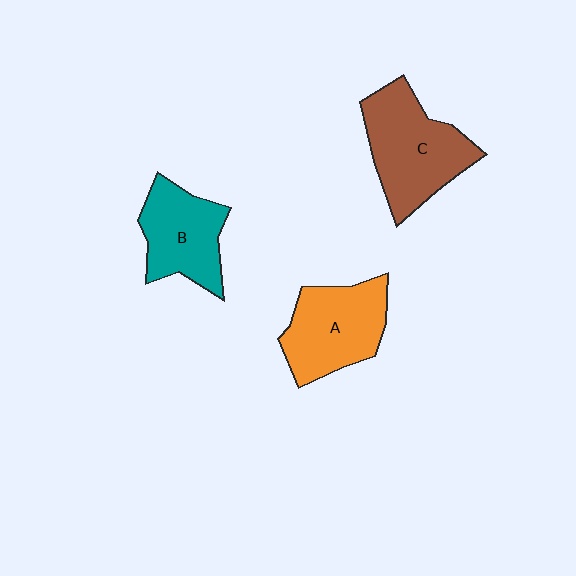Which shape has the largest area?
Shape C (brown).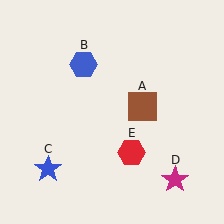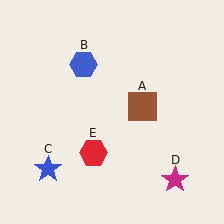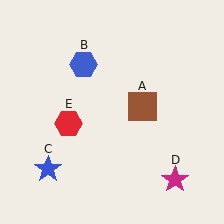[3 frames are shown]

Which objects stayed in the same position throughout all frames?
Brown square (object A) and blue hexagon (object B) and blue star (object C) and magenta star (object D) remained stationary.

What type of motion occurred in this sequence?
The red hexagon (object E) rotated clockwise around the center of the scene.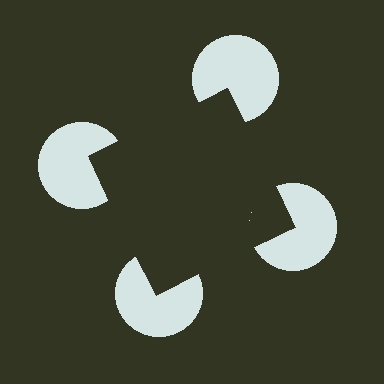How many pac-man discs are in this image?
There are 4 — one at each vertex of the illusory square.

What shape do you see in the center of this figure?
An illusory square — its edges are inferred from the aligned wedge cuts in the pac-man discs, not physically drawn.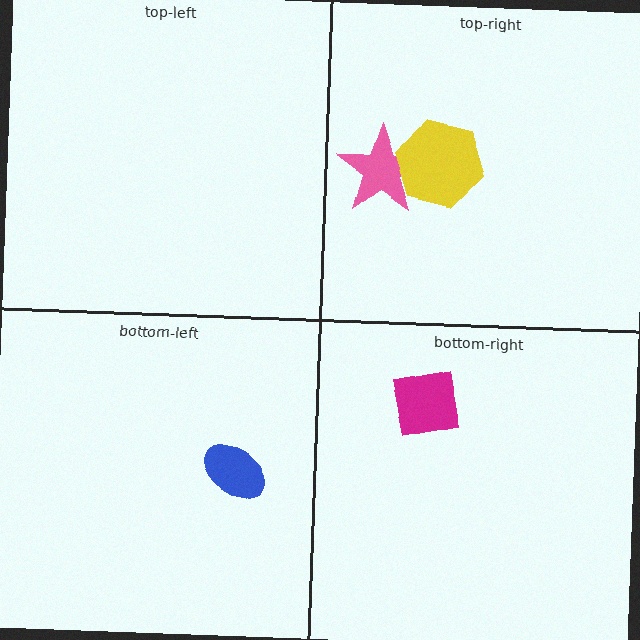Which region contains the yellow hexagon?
The top-right region.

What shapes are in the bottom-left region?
The blue ellipse.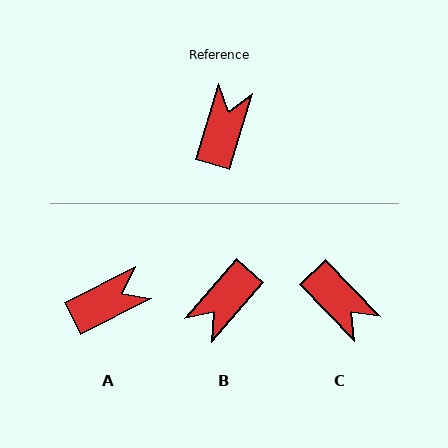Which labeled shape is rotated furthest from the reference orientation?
B, about 155 degrees away.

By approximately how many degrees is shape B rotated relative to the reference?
Approximately 155 degrees counter-clockwise.